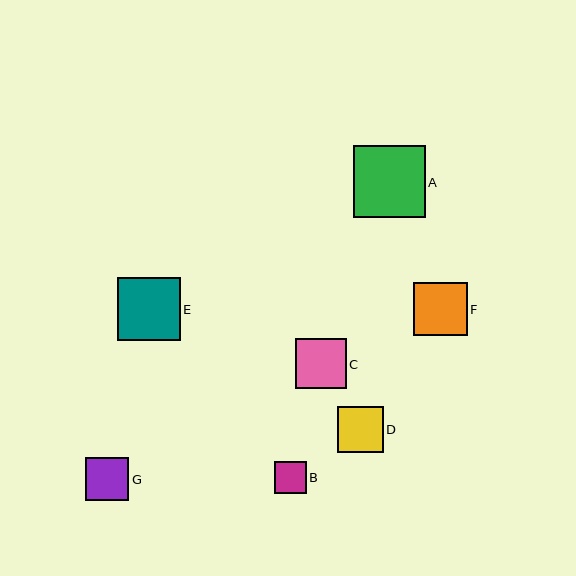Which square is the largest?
Square A is the largest with a size of approximately 72 pixels.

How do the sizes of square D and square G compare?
Square D and square G are approximately the same size.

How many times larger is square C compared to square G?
Square C is approximately 1.2 times the size of square G.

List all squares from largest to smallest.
From largest to smallest: A, E, F, C, D, G, B.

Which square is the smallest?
Square B is the smallest with a size of approximately 31 pixels.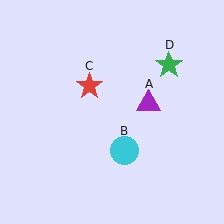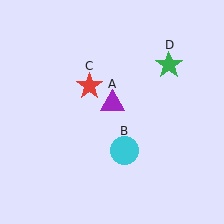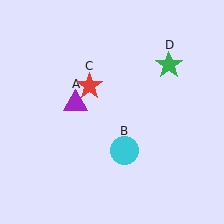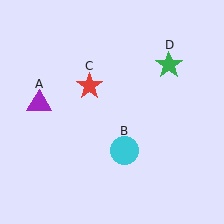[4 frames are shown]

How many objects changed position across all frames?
1 object changed position: purple triangle (object A).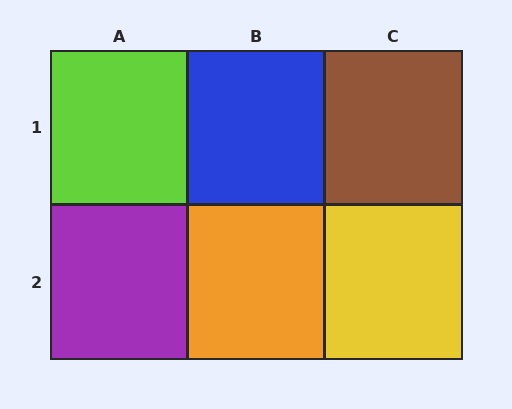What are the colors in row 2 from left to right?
Purple, orange, yellow.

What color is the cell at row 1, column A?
Lime.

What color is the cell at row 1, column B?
Blue.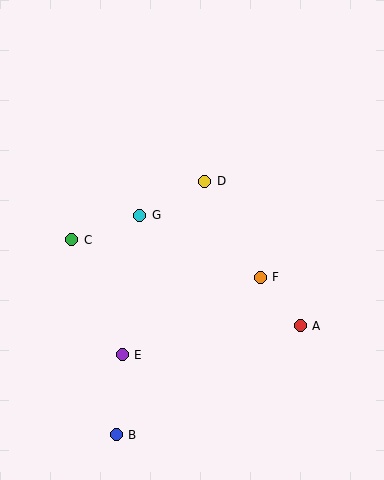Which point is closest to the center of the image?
Point G at (140, 215) is closest to the center.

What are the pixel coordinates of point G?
Point G is at (140, 215).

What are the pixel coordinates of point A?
Point A is at (300, 326).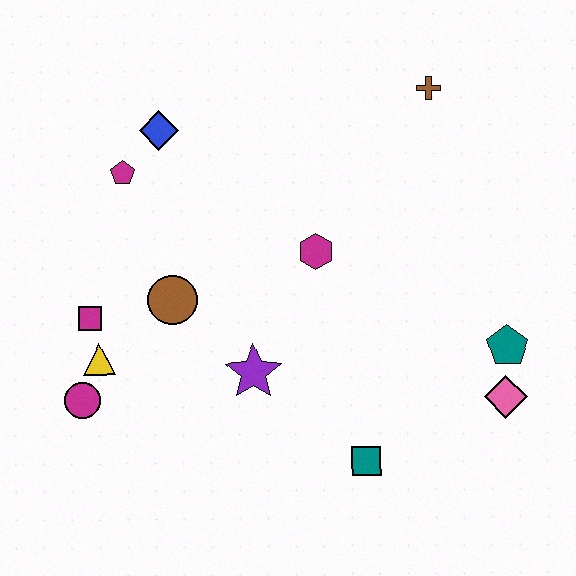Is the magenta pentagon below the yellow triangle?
No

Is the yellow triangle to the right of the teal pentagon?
No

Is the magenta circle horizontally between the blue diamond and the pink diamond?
No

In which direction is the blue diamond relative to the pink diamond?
The blue diamond is to the left of the pink diamond.